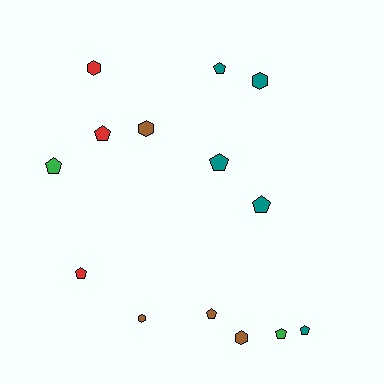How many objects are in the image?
There are 14 objects.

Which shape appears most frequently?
Pentagon, with 9 objects.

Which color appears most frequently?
Teal, with 5 objects.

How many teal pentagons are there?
There are 4 teal pentagons.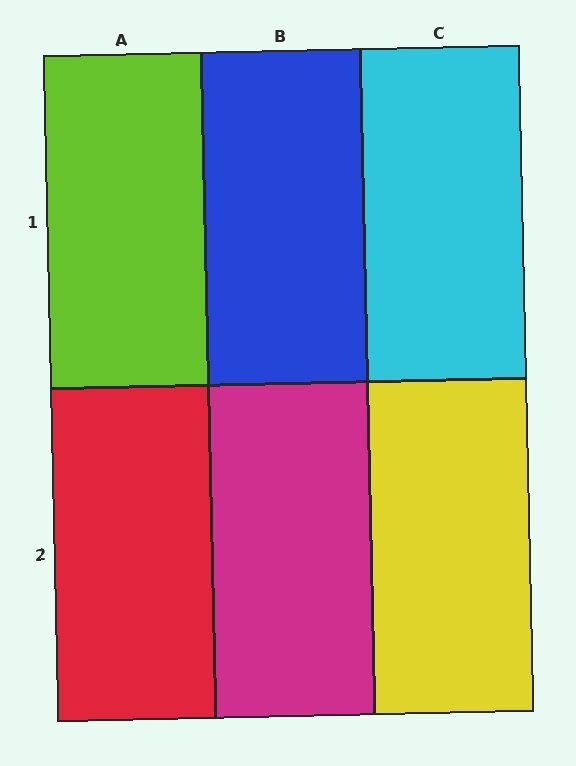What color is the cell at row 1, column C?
Cyan.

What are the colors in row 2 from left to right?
Red, magenta, yellow.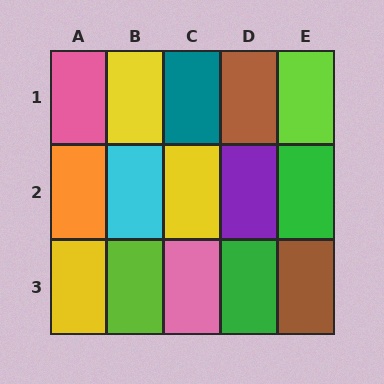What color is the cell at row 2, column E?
Green.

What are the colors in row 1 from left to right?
Pink, yellow, teal, brown, lime.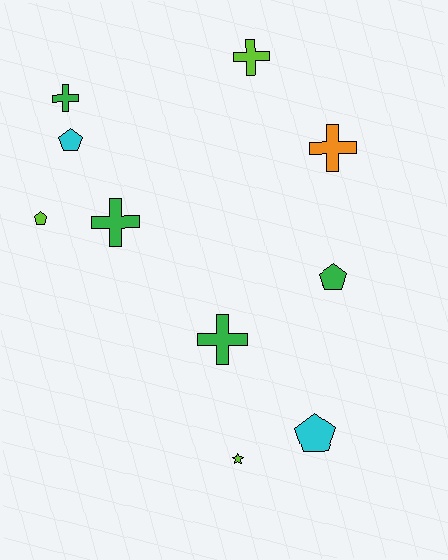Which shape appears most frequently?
Cross, with 5 objects.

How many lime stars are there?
There is 1 lime star.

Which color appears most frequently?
Green, with 4 objects.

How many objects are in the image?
There are 10 objects.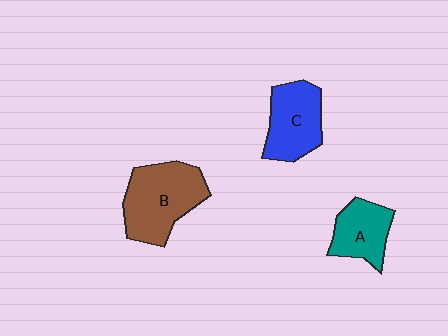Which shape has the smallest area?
Shape A (teal).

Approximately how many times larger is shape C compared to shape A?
Approximately 1.2 times.